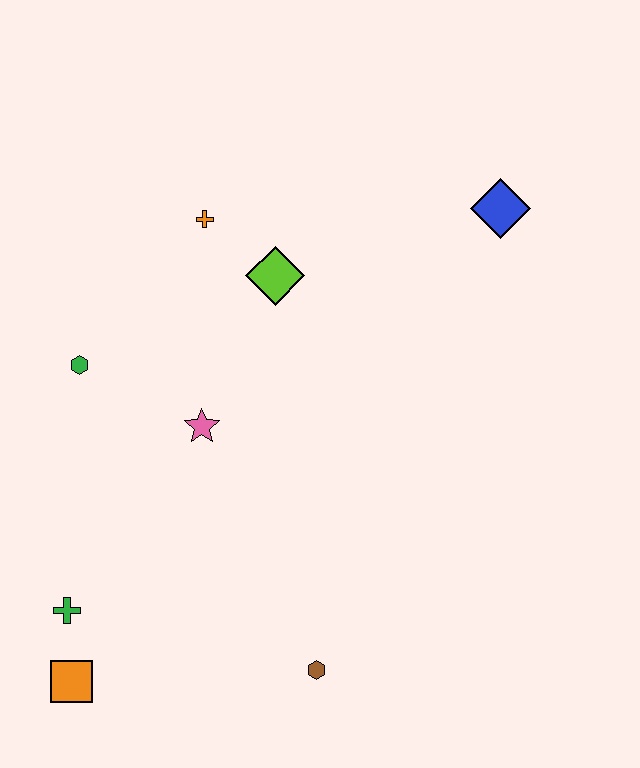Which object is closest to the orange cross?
The lime diamond is closest to the orange cross.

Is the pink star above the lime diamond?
No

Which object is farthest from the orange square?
The blue diamond is farthest from the orange square.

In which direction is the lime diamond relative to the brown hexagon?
The lime diamond is above the brown hexagon.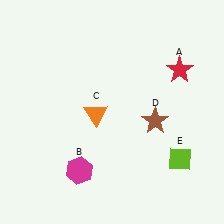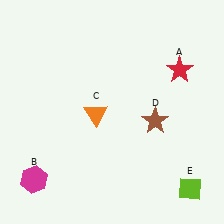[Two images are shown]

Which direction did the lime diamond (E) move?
The lime diamond (E) moved down.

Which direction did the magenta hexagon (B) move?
The magenta hexagon (B) moved left.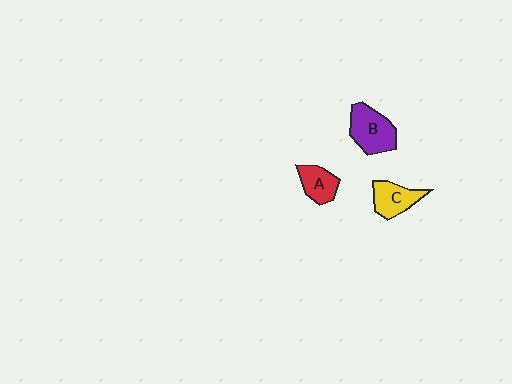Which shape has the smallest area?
Shape A (red).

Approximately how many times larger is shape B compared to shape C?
Approximately 1.3 times.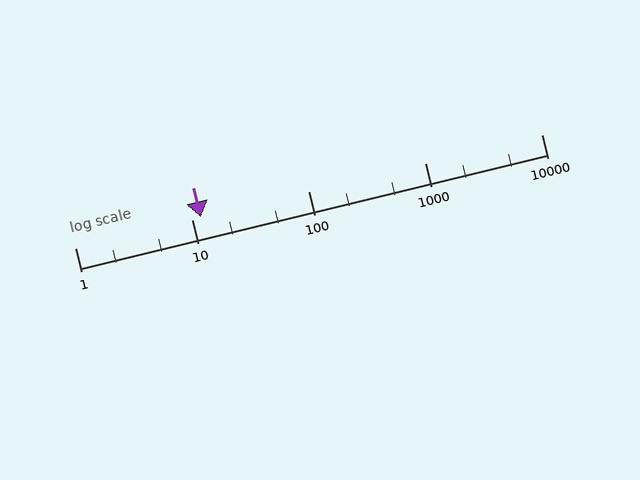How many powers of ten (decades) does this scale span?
The scale spans 4 decades, from 1 to 10000.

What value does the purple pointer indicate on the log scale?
The pointer indicates approximately 12.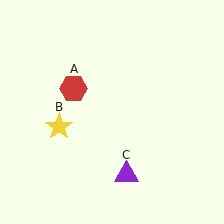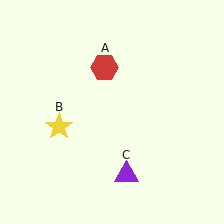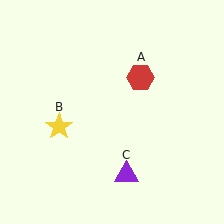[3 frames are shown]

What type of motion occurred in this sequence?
The red hexagon (object A) rotated clockwise around the center of the scene.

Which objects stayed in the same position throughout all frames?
Yellow star (object B) and purple triangle (object C) remained stationary.